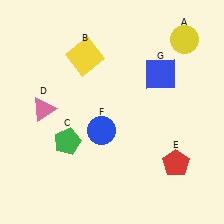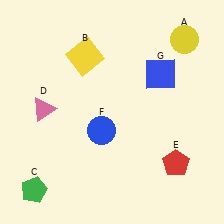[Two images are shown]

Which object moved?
The green pentagon (C) moved down.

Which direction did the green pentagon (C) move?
The green pentagon (C) moved down.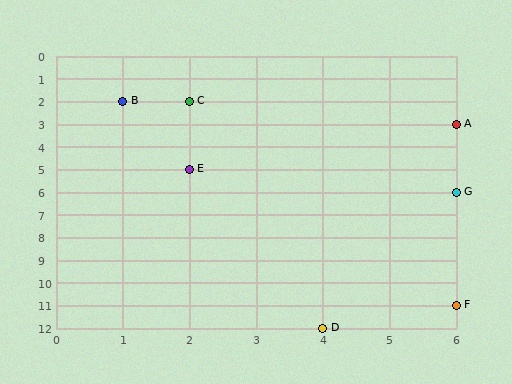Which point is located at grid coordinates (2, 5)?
Point E is at (2, 5).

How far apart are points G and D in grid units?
Points G and D are 2 columns and 6 rows apart (about 6.3 grid units diagonally).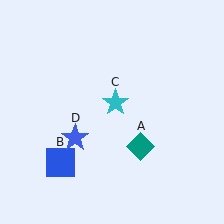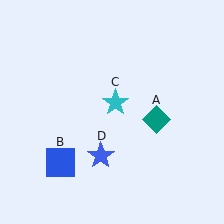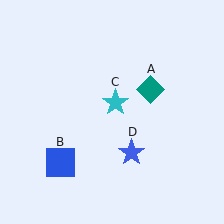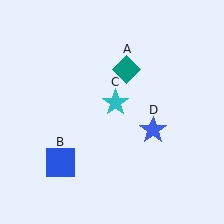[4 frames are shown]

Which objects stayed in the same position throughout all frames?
Blue square (object B) and cyan star (object C) remained stationary.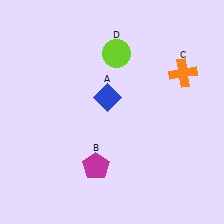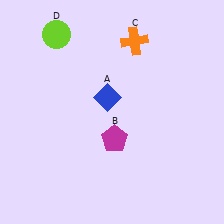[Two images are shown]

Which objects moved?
The objects that moved are: the magenta pentagon (B), the orange cross (C), the lime circle (D).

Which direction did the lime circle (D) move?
The lime circle (D) moved left.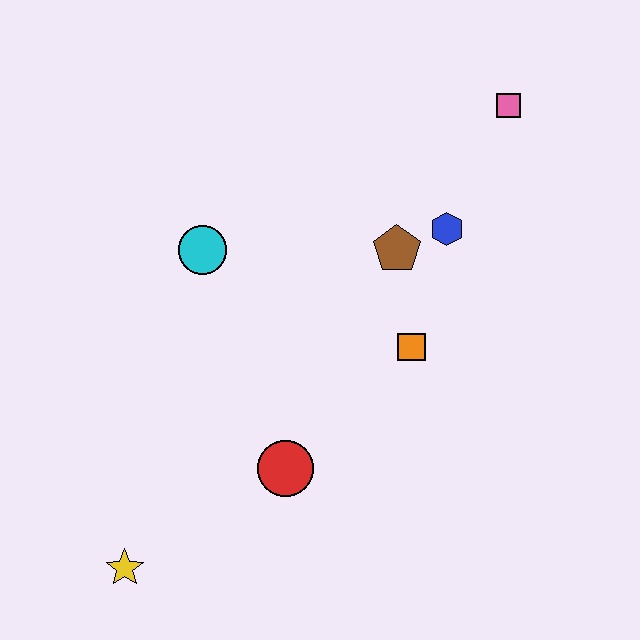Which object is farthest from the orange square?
The yellow star is farthest from the orange square.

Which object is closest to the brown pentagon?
The blue hexagon is closest to the brown pentagon.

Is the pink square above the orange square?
Yes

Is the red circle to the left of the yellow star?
No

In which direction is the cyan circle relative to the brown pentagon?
The cyan circle is to the left of the brown pentagon.